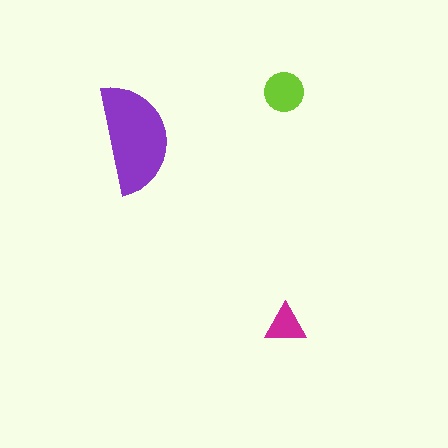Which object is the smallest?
The magenta triangle.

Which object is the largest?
The purple semicircle.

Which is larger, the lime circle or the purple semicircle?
The purple semicircle.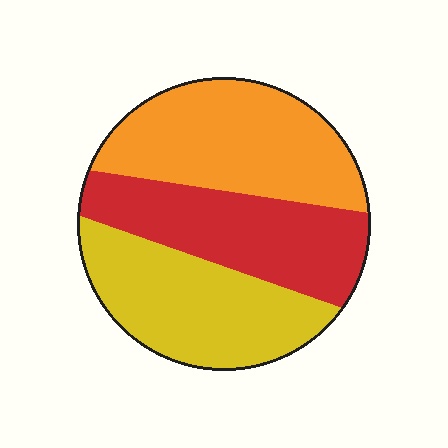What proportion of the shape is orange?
Orange takes up about three eighths (3/8) of the shape.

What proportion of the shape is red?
Red covers around 30% of the shape.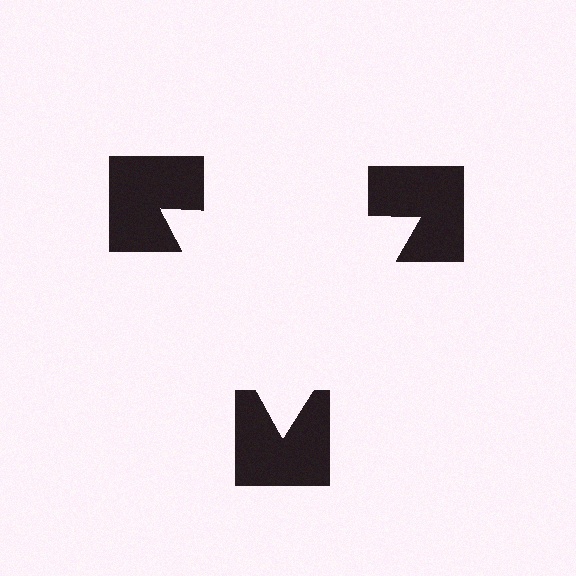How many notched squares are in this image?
There are 3 — one at each vertex of the illusory triangle.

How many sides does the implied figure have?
3 sides.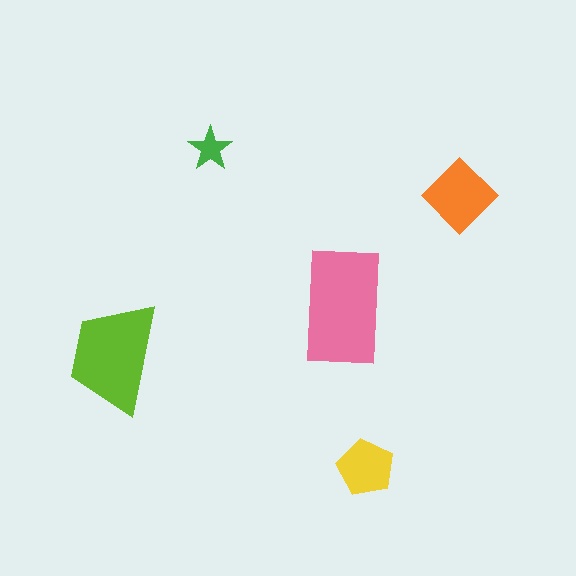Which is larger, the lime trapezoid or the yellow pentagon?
The lime trapezoid.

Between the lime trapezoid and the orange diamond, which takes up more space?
The lime trapezoid.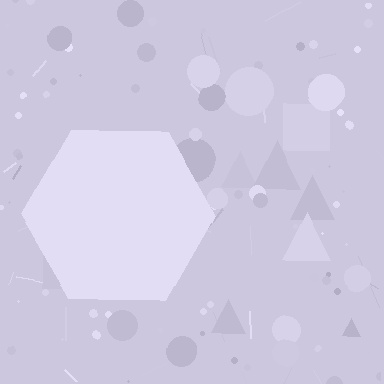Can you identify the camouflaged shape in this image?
The camouflaged shape is a hexagon.